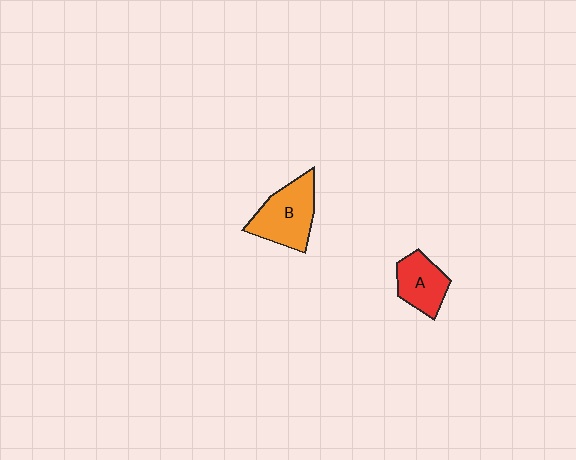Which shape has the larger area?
Shape B (orange).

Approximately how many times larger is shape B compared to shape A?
Approximately 1.4 times.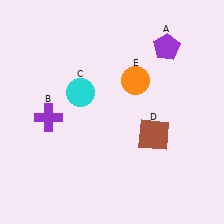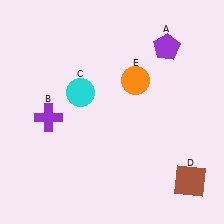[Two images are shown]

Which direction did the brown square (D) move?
The brown square (D) moved down.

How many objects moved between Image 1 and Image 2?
1 object moved between the two images.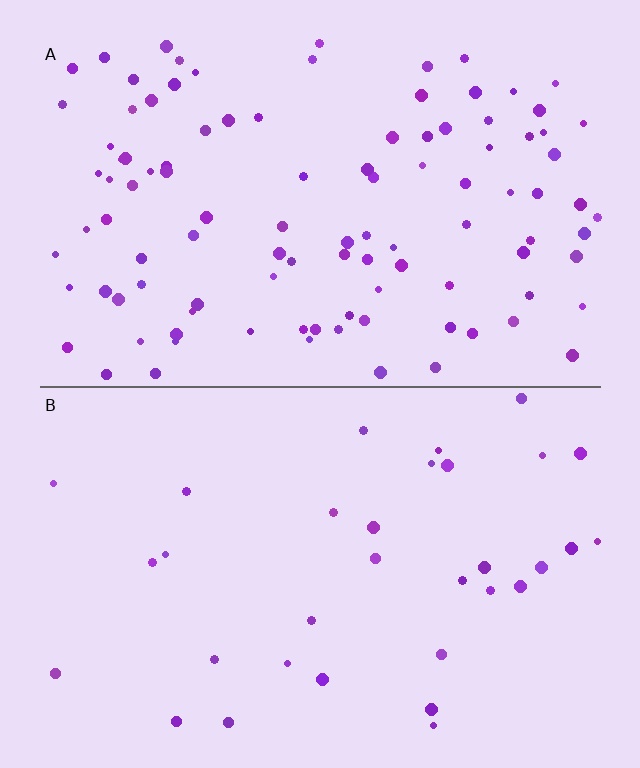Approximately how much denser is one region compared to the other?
Approximately 3.2× — region A over region B.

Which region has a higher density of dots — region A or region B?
A (the top).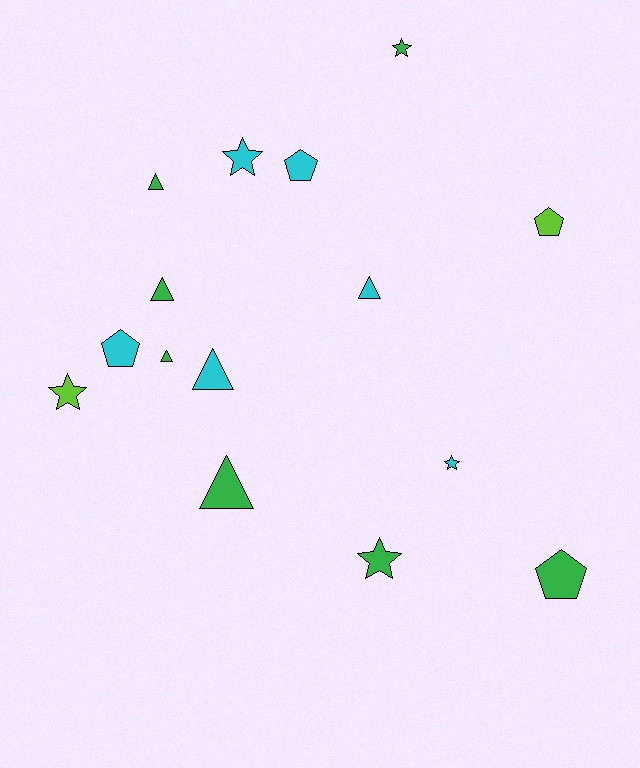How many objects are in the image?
There are 15 objects.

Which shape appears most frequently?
Triangle, with 6 objects.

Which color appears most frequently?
Green, with 7 objects.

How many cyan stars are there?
There are 2 cyan stars.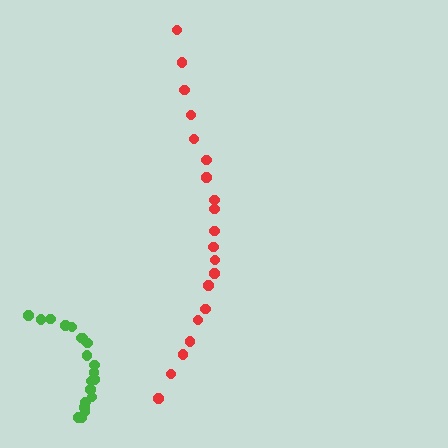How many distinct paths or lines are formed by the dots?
There are 2 distinct paths.